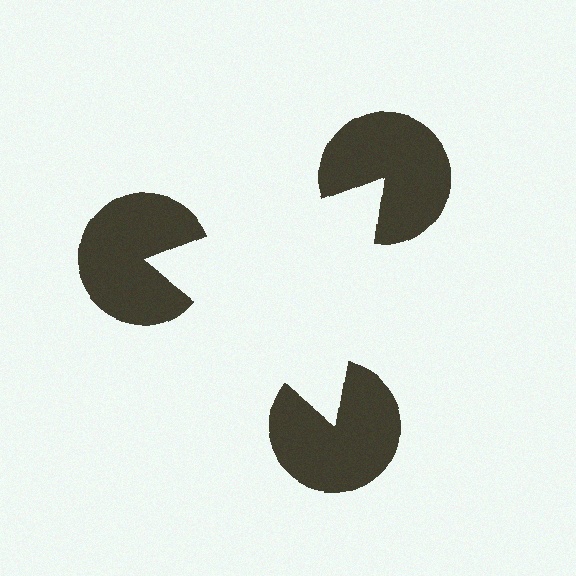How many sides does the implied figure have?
3 sides.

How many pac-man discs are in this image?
There are 3 — one at each vertex of the illusory triangle.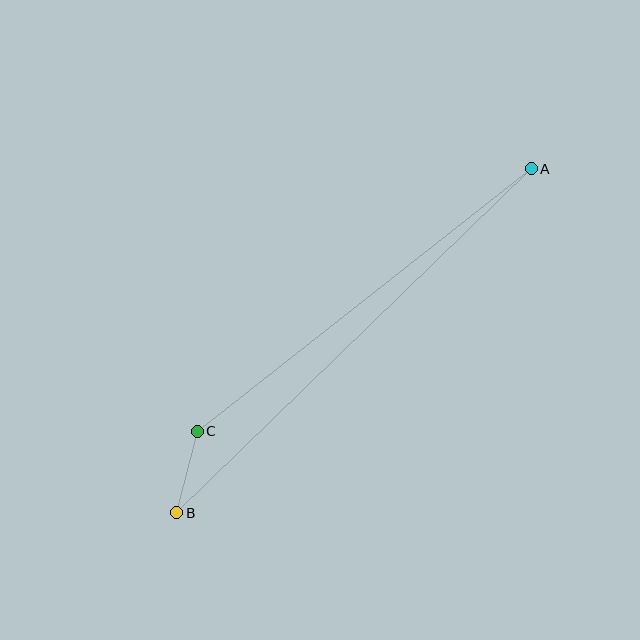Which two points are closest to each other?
Points B and C are closest to each other.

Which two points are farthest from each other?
Points A and B are farthest from each other.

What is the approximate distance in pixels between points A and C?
The distance between A and C is approximately 425 pixels.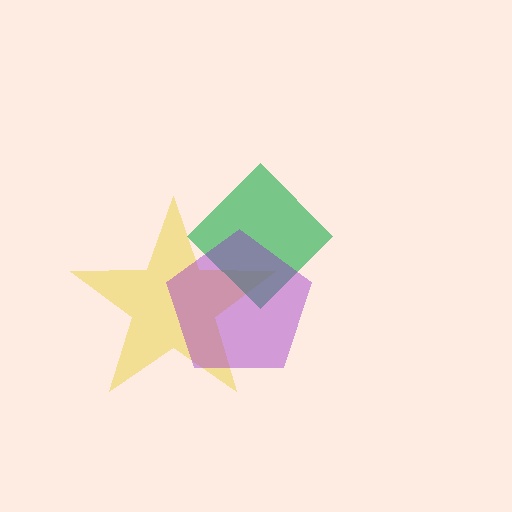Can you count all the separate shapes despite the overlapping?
Yes, there are 3 separate shapes.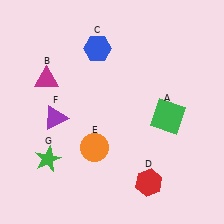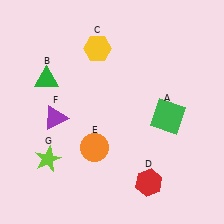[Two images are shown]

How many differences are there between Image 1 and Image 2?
There are 3 differences between the two images.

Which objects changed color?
B changed from magenta to green. C changed from blue to yellow. G changed from green to lime.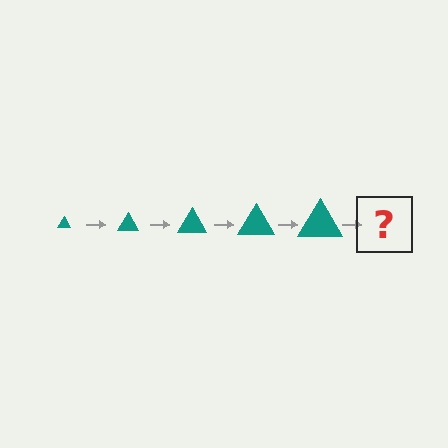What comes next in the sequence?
The next element should be a teal triangle, larger than the previous one.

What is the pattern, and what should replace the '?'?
The pattern is that the triangle gets progressively larger each step. The '?' should be a teal triangle, larger than the previous one.